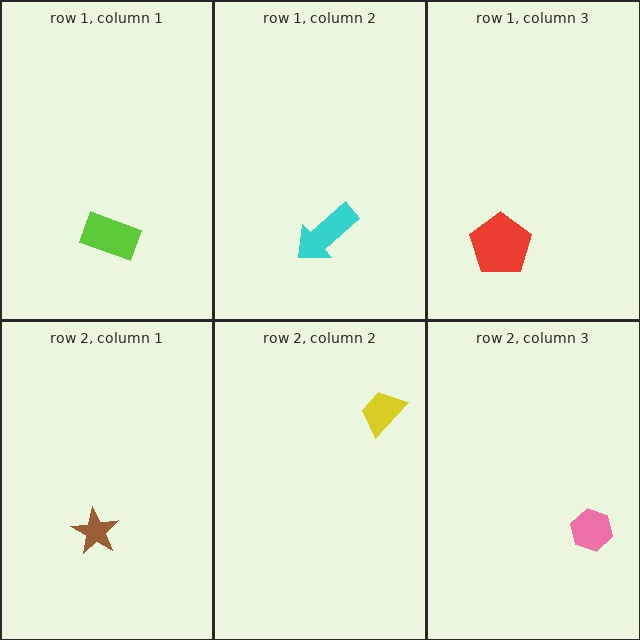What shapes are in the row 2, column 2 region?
The yellow trapezoid.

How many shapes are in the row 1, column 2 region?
1.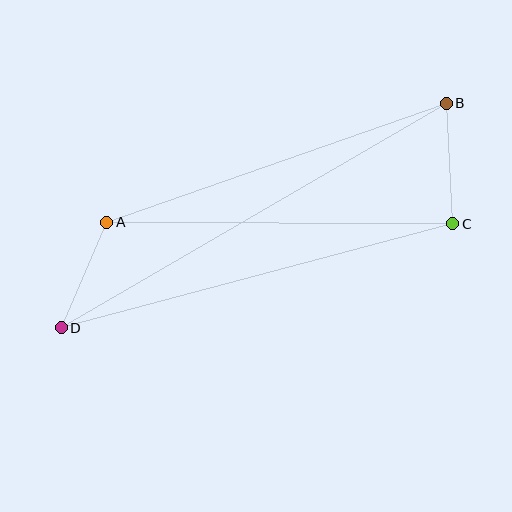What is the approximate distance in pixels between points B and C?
The distance between B and C is approximately 121 pixels.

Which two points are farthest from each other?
Points B and D are farthest from each other.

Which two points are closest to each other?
Points A and D are closest to each other.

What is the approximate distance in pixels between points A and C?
The distance between A and C is approximately 346 pixels.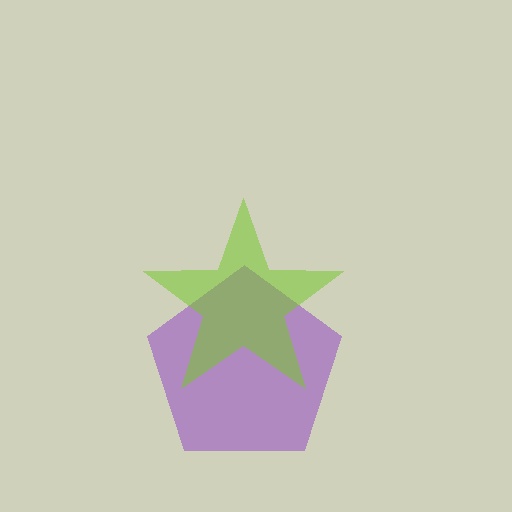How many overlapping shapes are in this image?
There are 2 overlapping shapes in the image.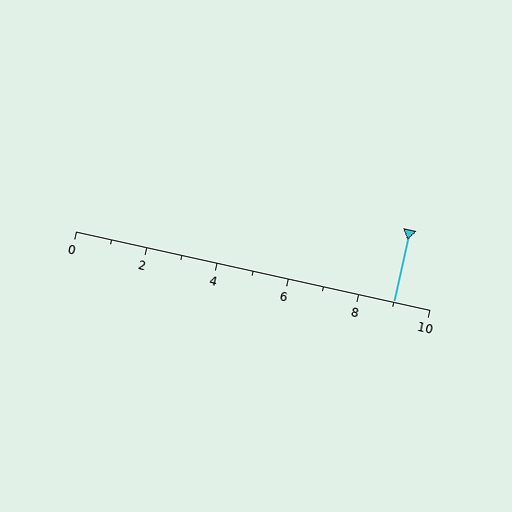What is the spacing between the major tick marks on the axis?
The major ticks are spaced 2 apart.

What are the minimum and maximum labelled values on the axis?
The axis runs from 0 to 10.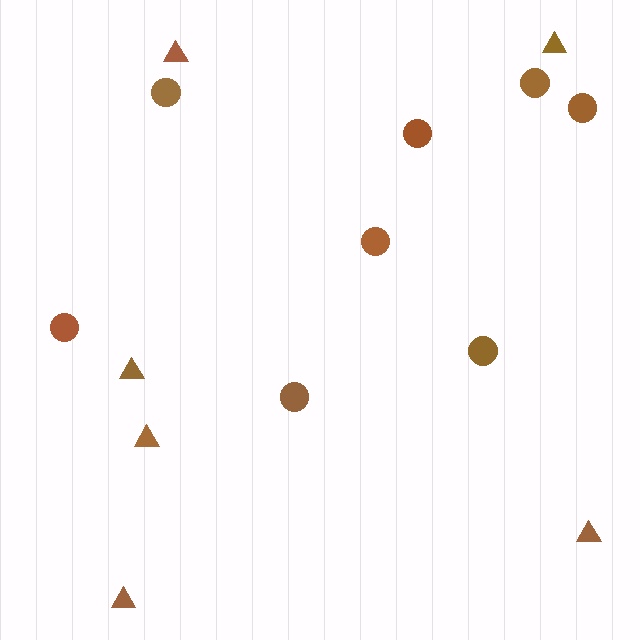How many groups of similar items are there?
There are 2 groups: one group of circles (8) and one group of triangles (6).